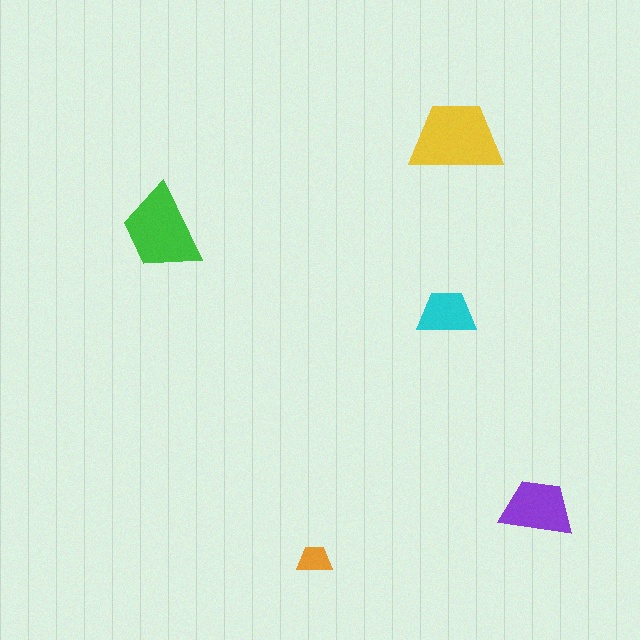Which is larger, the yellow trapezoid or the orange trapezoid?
The yellow one.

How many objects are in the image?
There are 5 objects in the image.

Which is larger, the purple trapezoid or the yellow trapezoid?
The yellow one.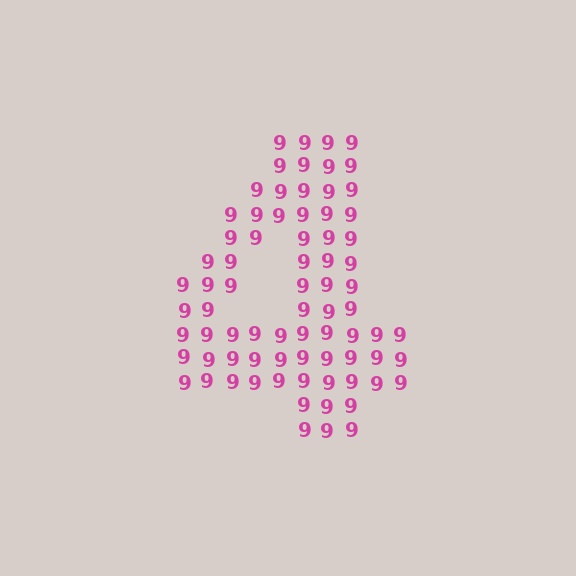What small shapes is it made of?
It is made of small digit 9's.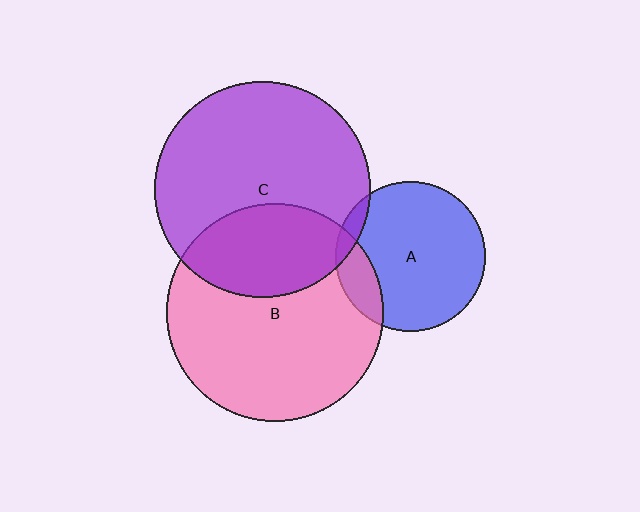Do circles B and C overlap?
Yes.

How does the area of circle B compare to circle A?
Approximately 2.1 times.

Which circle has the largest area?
Circle B (pink).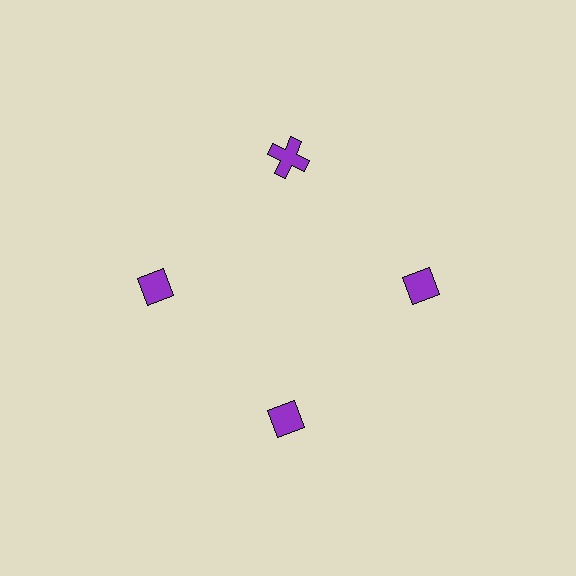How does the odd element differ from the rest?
It has a different shape: cross instead of diamond.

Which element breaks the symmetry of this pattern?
The purple cross at roughly the 12 o'clock position breaks the symmetry. All other shapes are purple diamonds.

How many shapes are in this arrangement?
There are 4 shapes arranged in a ring pattern.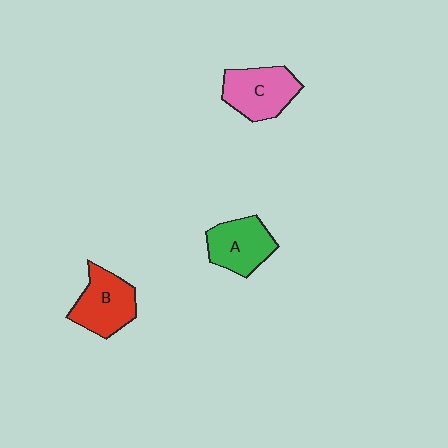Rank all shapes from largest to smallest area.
From largest to smallest: C (pink), B (red), A (green).